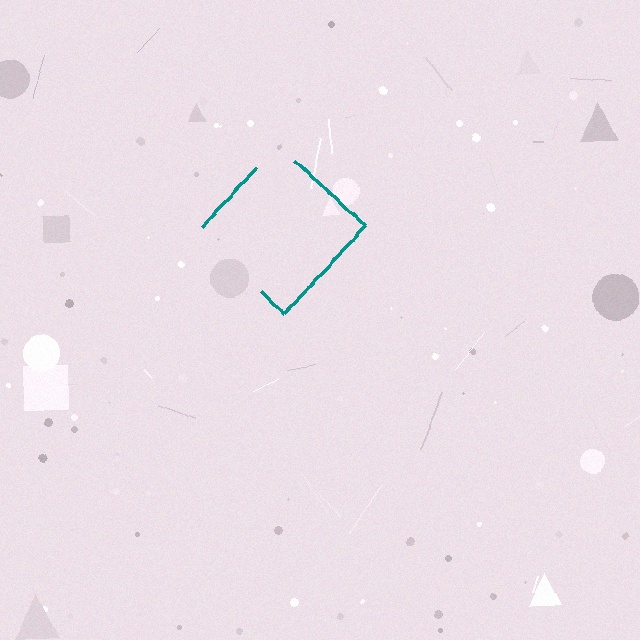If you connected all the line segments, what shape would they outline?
They would outline a diamond.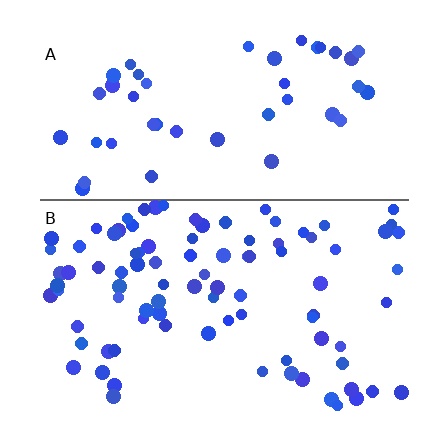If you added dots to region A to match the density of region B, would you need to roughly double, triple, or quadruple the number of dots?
Approximately double.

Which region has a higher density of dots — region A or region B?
B (the bottom).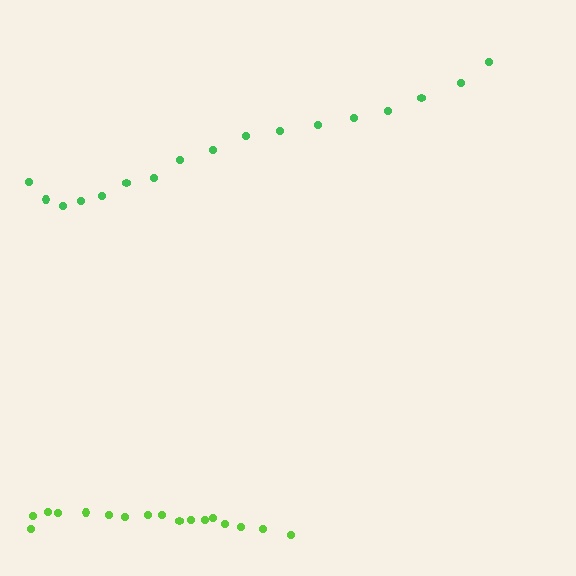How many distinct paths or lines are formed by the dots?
There are 2 distinct paths.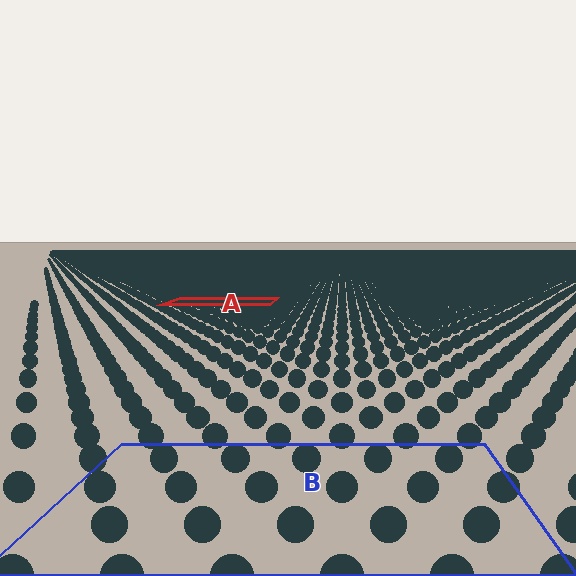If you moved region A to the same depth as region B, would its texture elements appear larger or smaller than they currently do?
They would appear larger. At a closer depth, the same texture elements are projected at a bigger on-screen size.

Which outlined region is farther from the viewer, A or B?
Region A is farther from the viewer — the texture elements inside it appear smaller and more densely packed.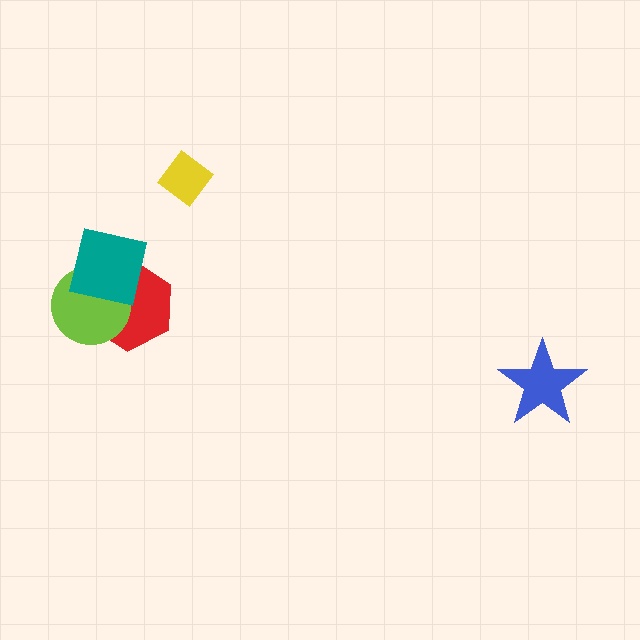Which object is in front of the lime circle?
The teal square is in front of the lime circle.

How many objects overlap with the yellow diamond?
0 objects overlap with the yellow diamond.